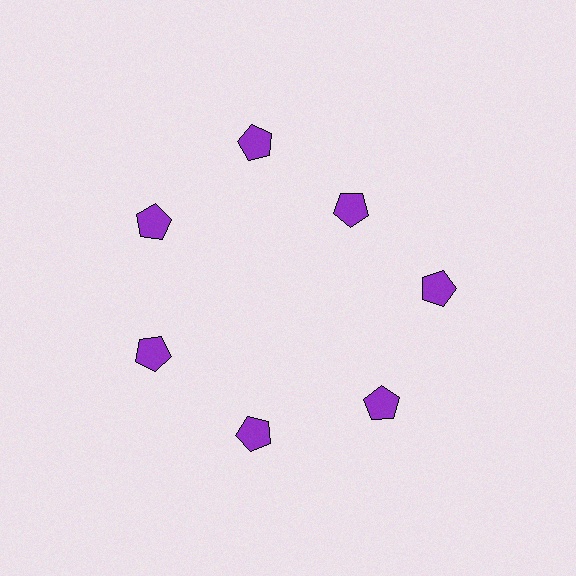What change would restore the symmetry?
The symmetry would be restored by moving it outward, back onto the ring so that all 7 pentagons sit at equal angles and equal distance from the center.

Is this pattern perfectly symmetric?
No. The 7 purple pentagons are arranged in a ring, but one element near the 1 o'clock position is pulled inward toward the center, breaking the 7-fold rotational symmetry.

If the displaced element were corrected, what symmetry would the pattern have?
It would have 7-fold rotational symmetry — the pattern would map onto itself every 51 degrees.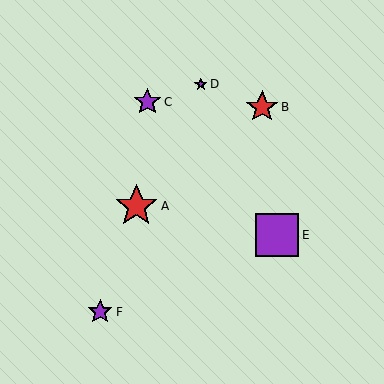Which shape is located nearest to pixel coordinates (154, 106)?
The purple star (labeled C) at (147, 102) is nearest to that location.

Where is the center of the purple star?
The center of the purple star is at (100, 312).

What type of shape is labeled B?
Shape B is a red star.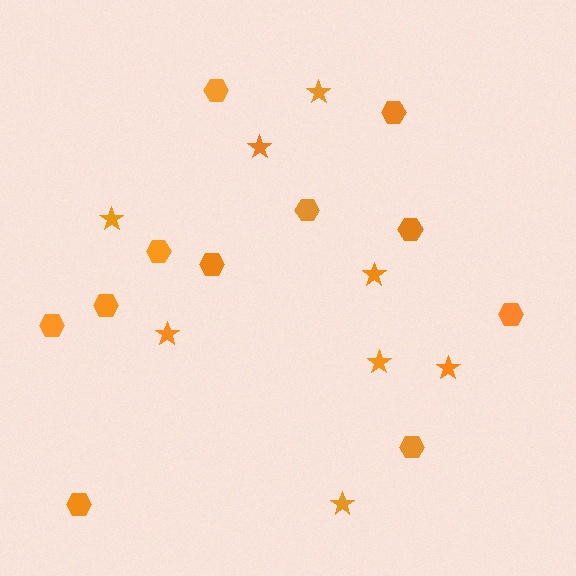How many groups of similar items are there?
There are 2 groups: one group of hexagons (11) and one group of stars (8).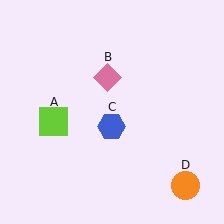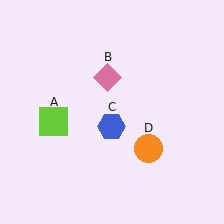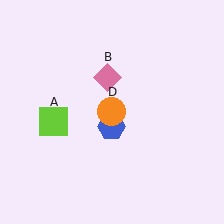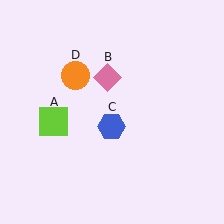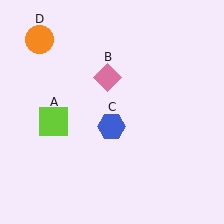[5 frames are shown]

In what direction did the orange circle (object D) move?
The orange circle (object D) moved up and to the left.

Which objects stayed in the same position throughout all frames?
Lime square (object A) and pink diamond (object B) and blue hexagon (object C) remained stationary.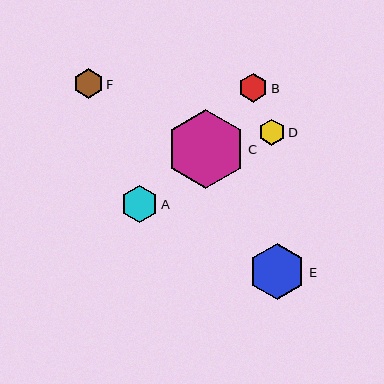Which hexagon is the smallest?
Hexagon D is the smallest with a size of approximately 26 pixels.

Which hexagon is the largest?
Hexagon C is the largest with a size of approximately 79 pixels.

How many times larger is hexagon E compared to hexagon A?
Hexagon E is approximately 1.5 times the size of hexagon A.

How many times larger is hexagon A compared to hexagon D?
Hexagon A is approximately 1.4 times the size of hexagon D.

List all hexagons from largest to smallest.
From largest to smallest: C, E, A, F, B, D.